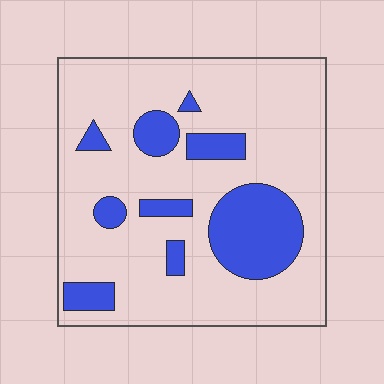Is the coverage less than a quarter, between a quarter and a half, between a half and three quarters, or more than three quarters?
Less than a quarter.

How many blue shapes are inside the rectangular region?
9.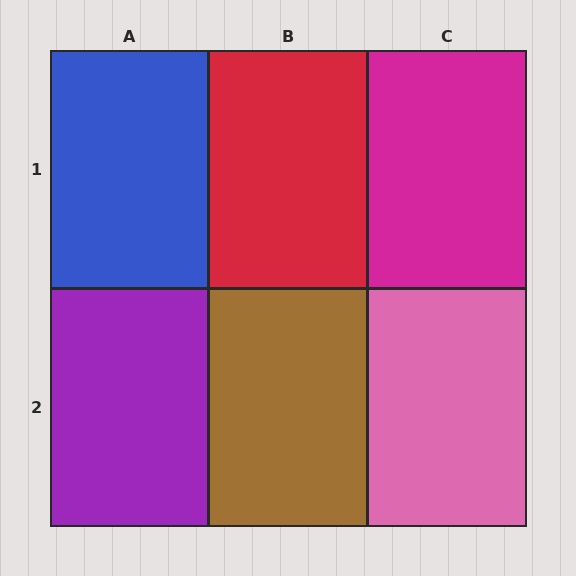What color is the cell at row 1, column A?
Blue.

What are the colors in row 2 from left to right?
Purple, brown, pink.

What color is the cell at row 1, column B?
Red.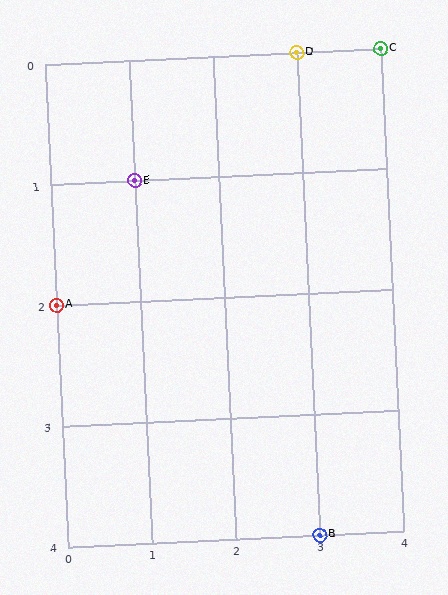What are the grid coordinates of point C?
Point C is at grid coordinates (4, 0).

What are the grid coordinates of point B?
Point B is at grid coordinates (3, 4).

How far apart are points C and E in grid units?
Points C and E are 3 columns and 1 row apart (about 3.2 grid units diagonally).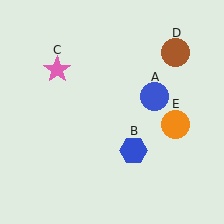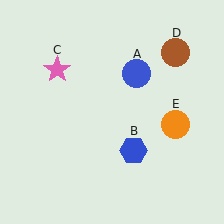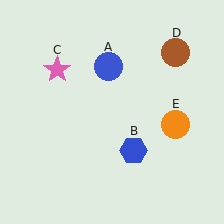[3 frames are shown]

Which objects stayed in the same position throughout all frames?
Blue hexagon (object B) and pink star (object C) and brown circle (object D) and orange circle (object E) remained stationary.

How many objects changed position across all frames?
1 object changed position: blue circle (object A).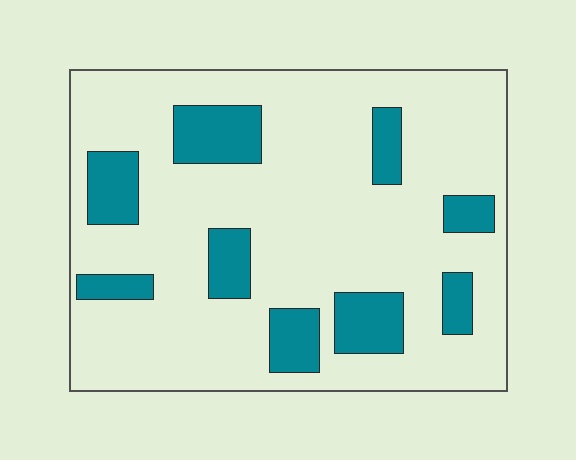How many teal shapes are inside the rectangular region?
9.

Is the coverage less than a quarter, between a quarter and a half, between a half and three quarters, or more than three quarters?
Less than a quarter.